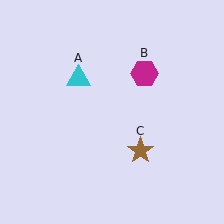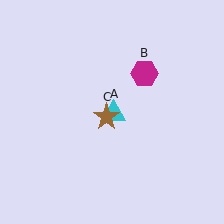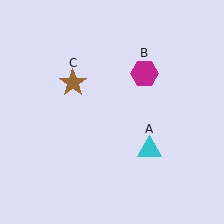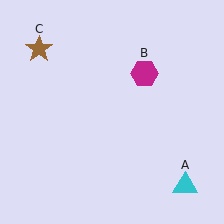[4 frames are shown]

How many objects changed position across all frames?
2 objects changed position: cyan triangle (object A), brown star (object C).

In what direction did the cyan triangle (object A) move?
The cyan triangle (object A) moved down and to the right.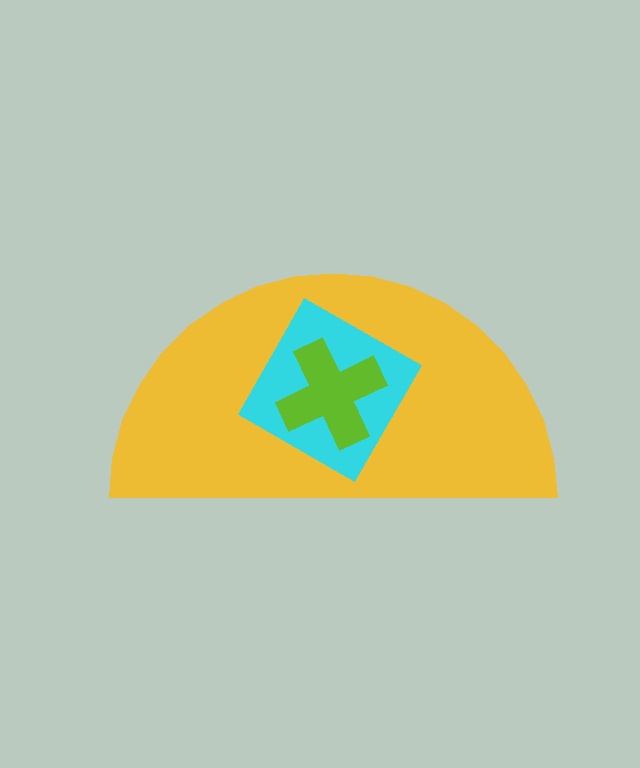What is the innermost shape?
The lime cross.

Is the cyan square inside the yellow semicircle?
Yes.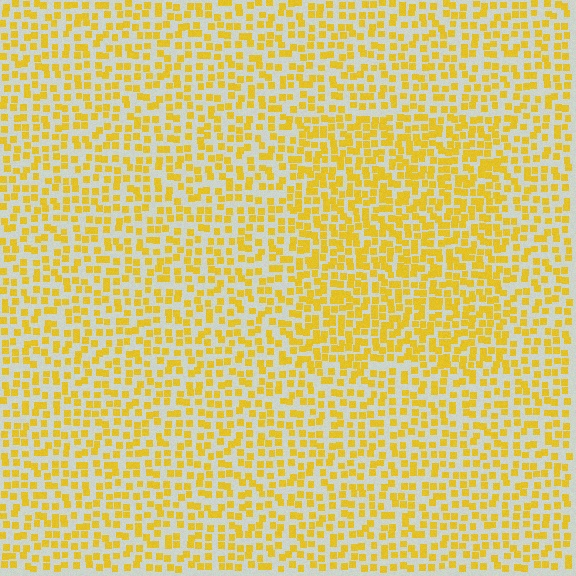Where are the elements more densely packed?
The elements are more densely packed inside the rectangle boundary.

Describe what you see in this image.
The image contains small yellow elements arranged at two different densities. A rectangle-shaped region is visible where the elements are more densely packed than the surrounding area.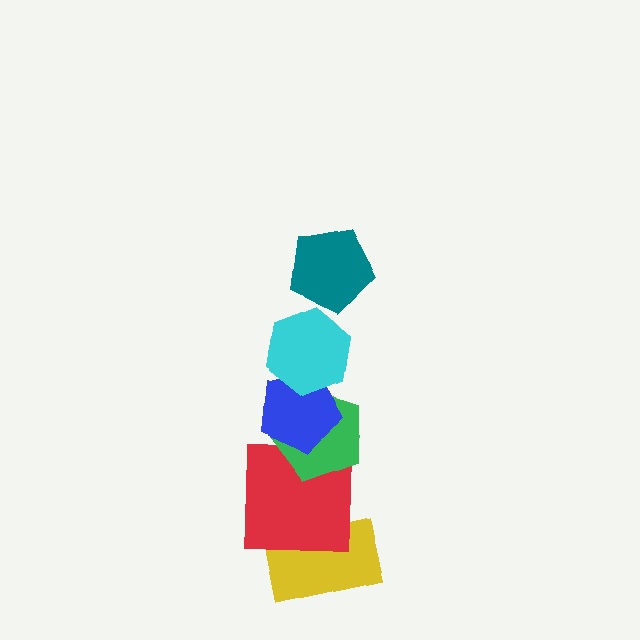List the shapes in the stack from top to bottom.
From top to bottom: the teal pentagon, the cyan hexagon, the blue pentagon, the green pentagon, the red square, the yellow rectangle.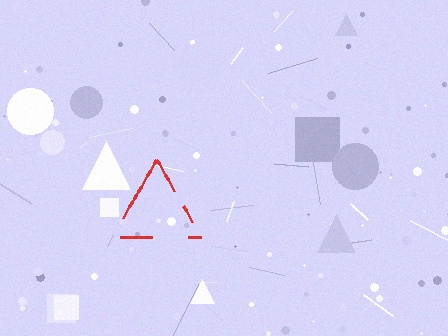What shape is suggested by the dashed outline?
The dashed outline suggests a triangle.